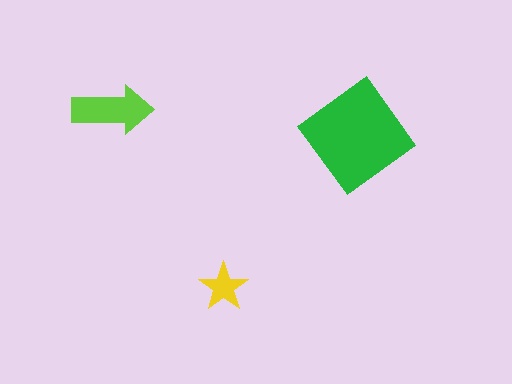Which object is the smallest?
The yellow star.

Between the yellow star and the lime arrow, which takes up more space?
The lime arrow.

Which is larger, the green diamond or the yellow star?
The green diamond.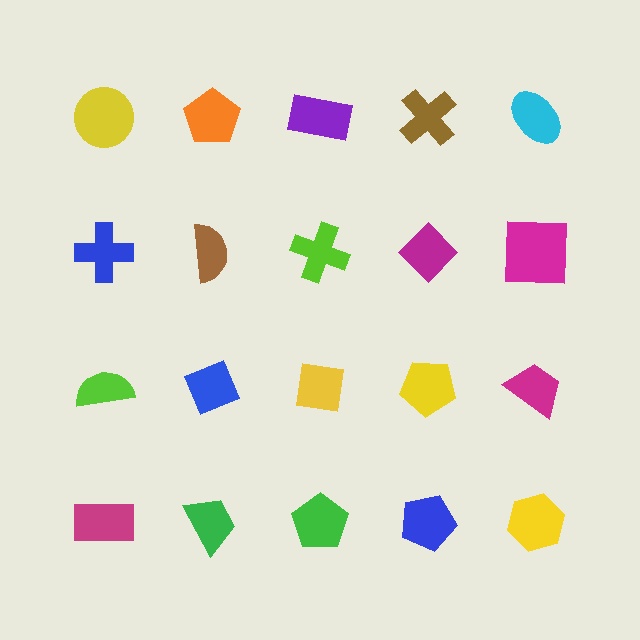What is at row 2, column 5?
A magenta square.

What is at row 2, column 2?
A brown semicircle.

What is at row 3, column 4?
A yellow pentagon.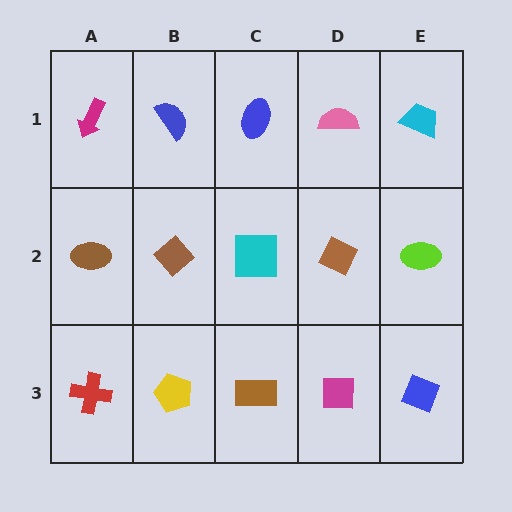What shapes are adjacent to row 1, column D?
A brown diamond (row 2, column D), a blue ellipse (row 1, column C), a cyan trapezoid (row 1, column E).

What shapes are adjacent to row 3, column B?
A brown diamond (row 2, column B), a red cross (row 3, column A), a brown rectangle (row 3, column C).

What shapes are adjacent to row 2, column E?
A cyan trapezoid (row 1, column E), a blue diamond (row 3, column E), a brown diamond (row 2, column D).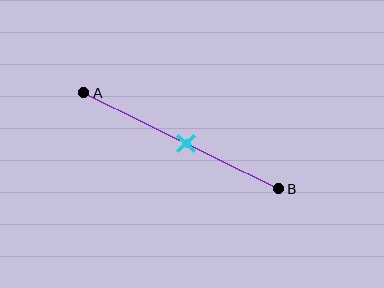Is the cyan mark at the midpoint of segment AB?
Yes, the mark is approximately at the midpoint.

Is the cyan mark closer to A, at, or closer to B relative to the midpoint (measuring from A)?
The cyan mark is approximately at the midpoint of segment AB.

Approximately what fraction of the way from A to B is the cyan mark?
The cyan mark is approximately 55% of the way from A to B.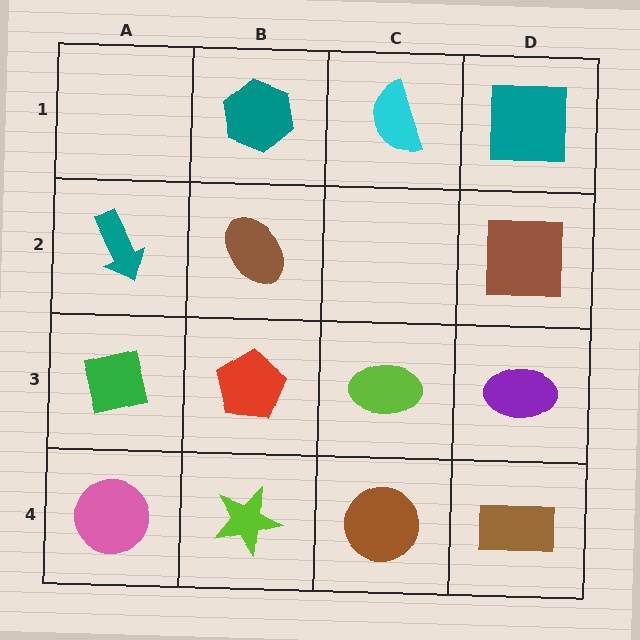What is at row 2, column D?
A brown square.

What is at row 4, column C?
A brown circle.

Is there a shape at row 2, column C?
No, that cell is empty.